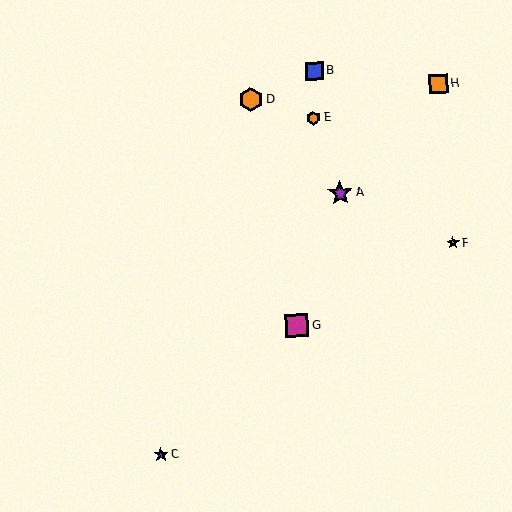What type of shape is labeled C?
Shape C is a blue star.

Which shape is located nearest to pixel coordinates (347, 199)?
The purple star (labeled A) at (340, 193) is nearest to that location.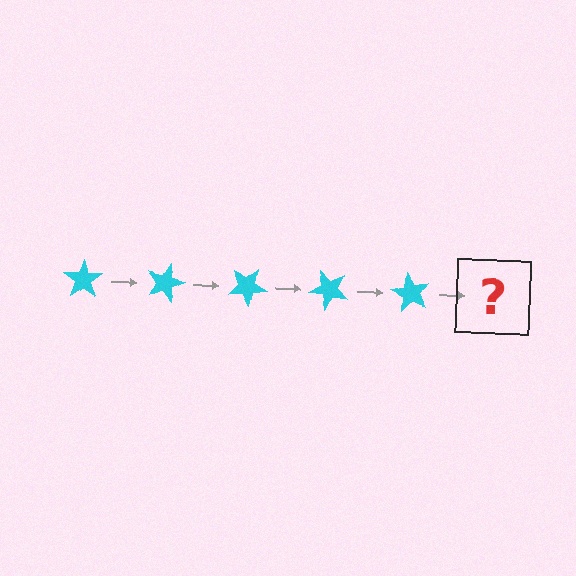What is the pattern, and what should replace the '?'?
The pattern is that the star rotates 15 degrees each step. The '?' should be a cyan star rotated 75 degrees.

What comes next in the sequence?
The next element should be a cyan star rotated 75 degrees.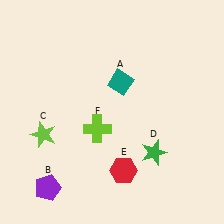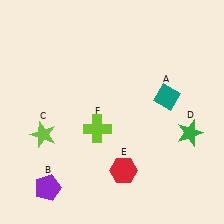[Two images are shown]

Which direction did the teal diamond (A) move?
The teal diamond (A) moved right.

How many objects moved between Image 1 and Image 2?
2 objects moved between the two images.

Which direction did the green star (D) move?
The green star (D) moved right.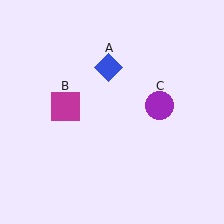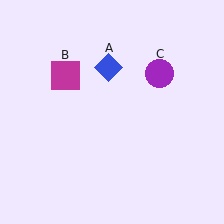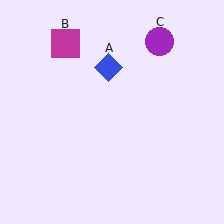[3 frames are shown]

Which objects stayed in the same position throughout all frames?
Blue diamond (object A) remained stationary.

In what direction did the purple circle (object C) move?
The purple circle (object C) moved up.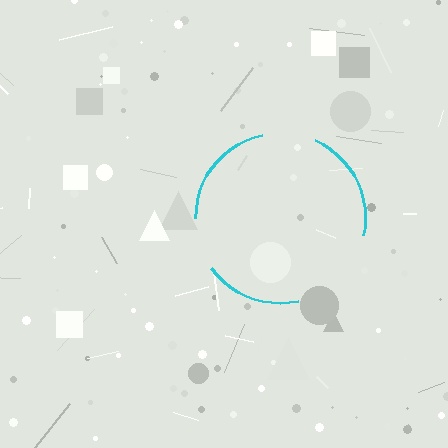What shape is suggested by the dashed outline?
The dashed outline suggests a circle.